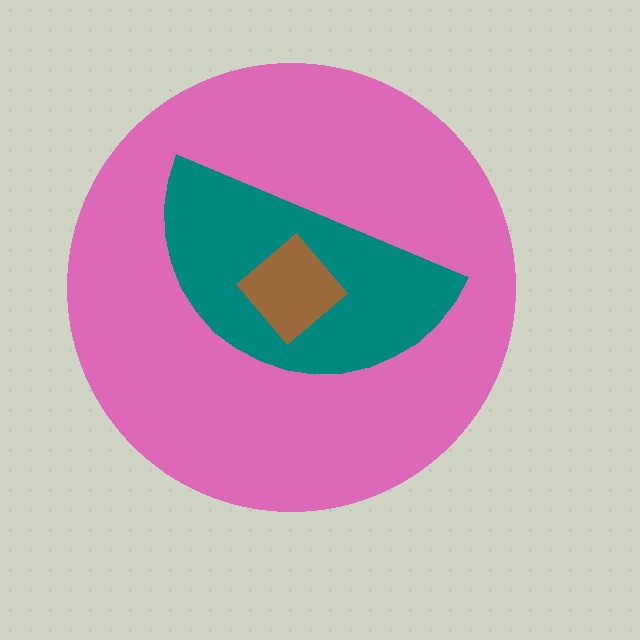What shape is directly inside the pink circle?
The teal semicircle.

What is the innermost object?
The brown diamond.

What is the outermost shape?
The pink circle.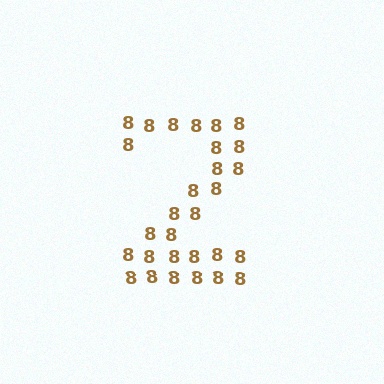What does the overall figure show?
The overall figure shows the digit 2.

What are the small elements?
The small elements are digit 8's.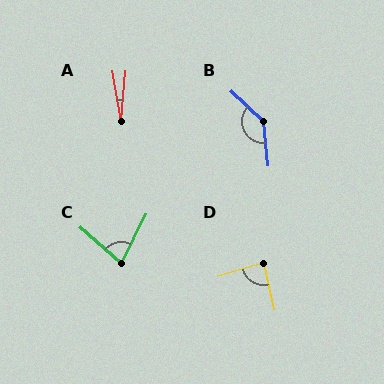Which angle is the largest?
B, at approximately 140 degrees.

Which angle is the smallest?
A, at approximately 15 degrees.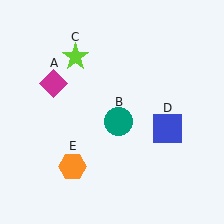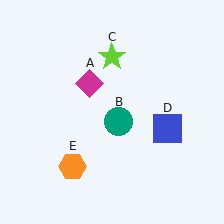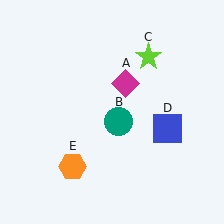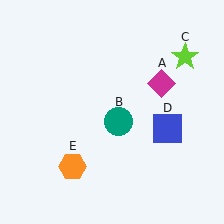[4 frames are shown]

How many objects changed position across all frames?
2 objects changed position: magenta diamond (object A), lime star (object C).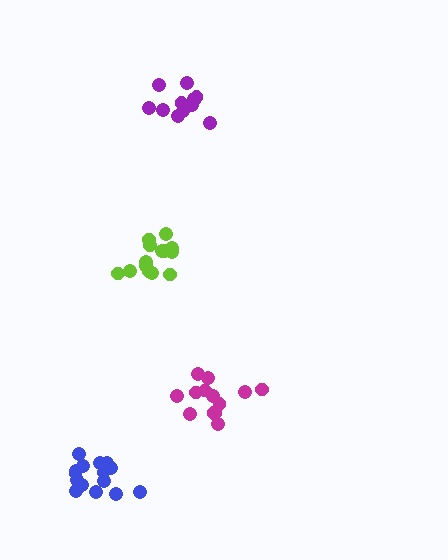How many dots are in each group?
Group 1: 13 dots, Group 2: 12 dots, Group 3: 15 dots, Group 4: 14 dots (54 total).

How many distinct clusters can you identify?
There are 4 distinct clusters.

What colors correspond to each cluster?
The clusters are colored: magenta, purple, blue, lime.